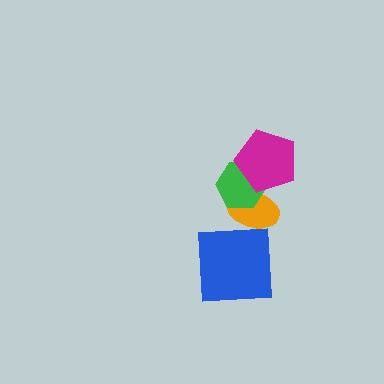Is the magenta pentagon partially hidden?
No, no other shape covers it.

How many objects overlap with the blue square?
1 object overlaps with the blue square.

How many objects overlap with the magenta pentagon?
2 objects overlap with the magenta pentagon.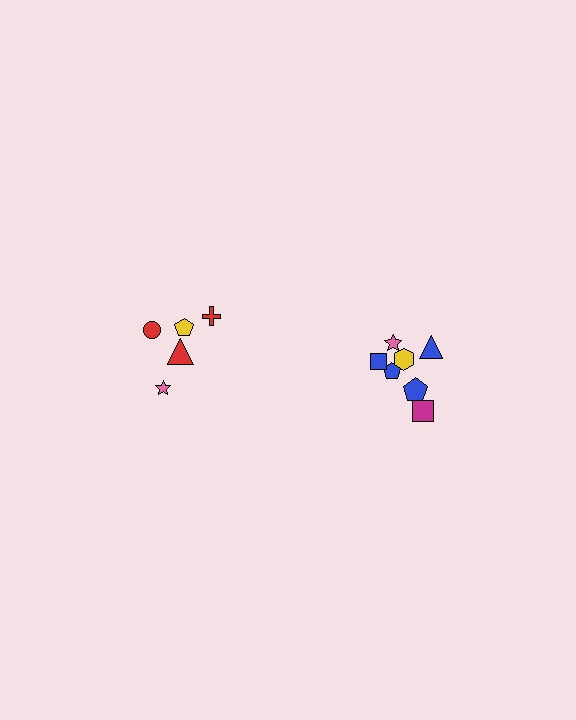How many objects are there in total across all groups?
There are 12 objects.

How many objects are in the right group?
There are 7 objects.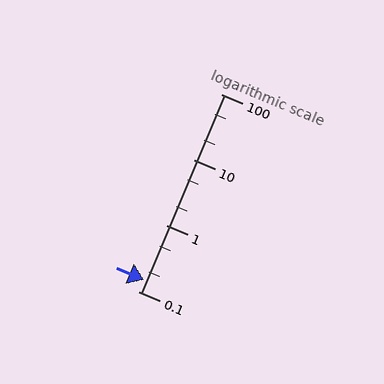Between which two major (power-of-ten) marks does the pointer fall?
The pointer is between 0.1 and 1.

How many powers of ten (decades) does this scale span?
The scale spans 3 decades, from 0.1 to 100.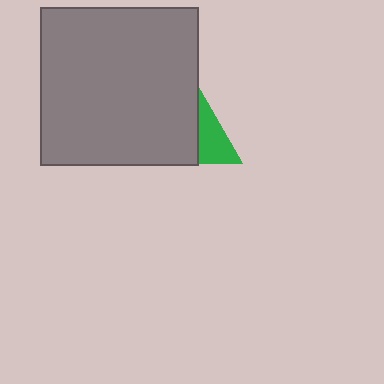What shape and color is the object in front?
The object in front is a gray square.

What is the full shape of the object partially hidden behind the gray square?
The partially hidden object is a green triangle.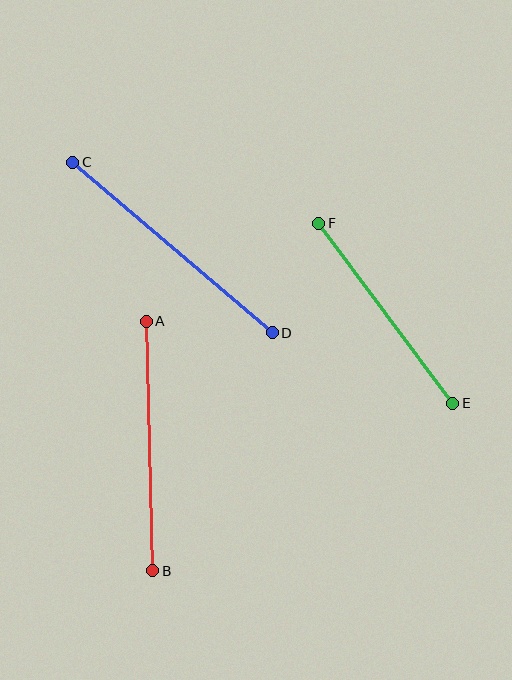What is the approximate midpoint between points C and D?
The midpoint is at approximately (173, 248) pixels.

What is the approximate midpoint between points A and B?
The midpoint is at approximately (150, 446) pixels.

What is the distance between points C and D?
The distance is approximately 262 pixels.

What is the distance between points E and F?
The distance is approximately 225 pixels.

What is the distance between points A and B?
The distance is approximately 250 pixels.